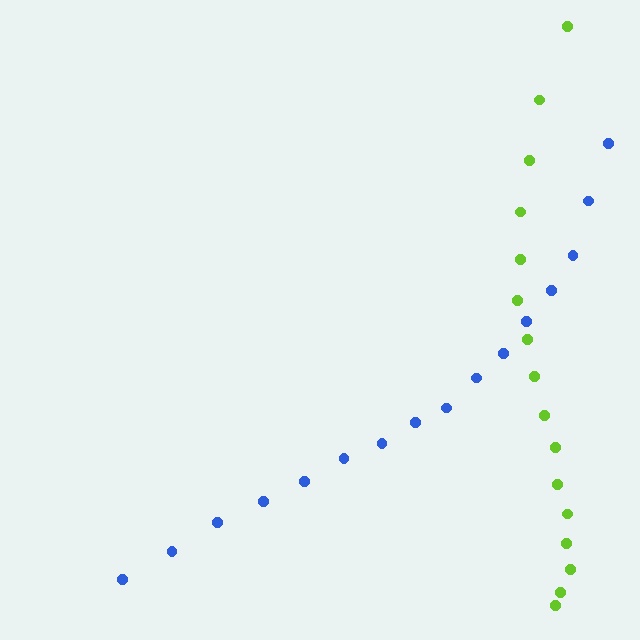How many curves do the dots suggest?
There are 2 distinct paths.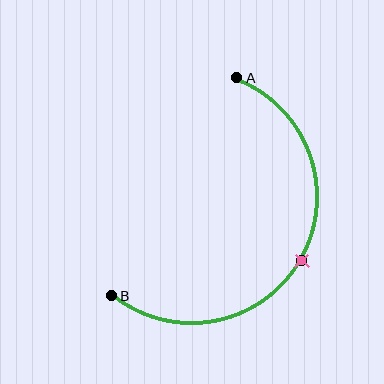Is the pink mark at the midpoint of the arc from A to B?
Yes. The pink mark lies on the arc at equal arc-length from both A and B — it is the arc midpoint.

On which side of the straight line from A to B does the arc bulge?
The arc bulges to the right of the straight line connecting A and B.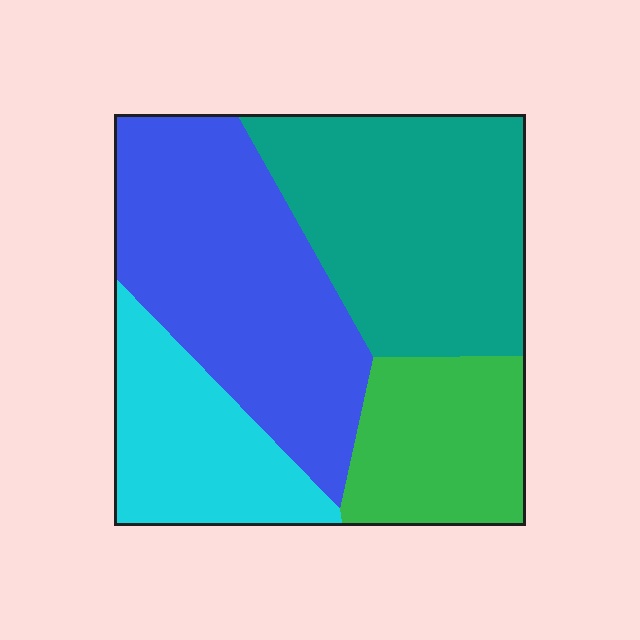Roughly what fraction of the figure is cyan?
Cyan covers 18% of the figure.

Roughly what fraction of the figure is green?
Green covers 17% of the figure.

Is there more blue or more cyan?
Blue.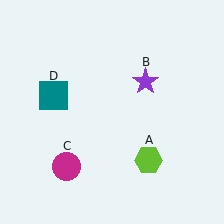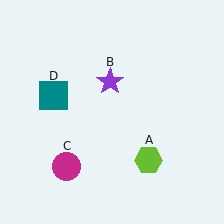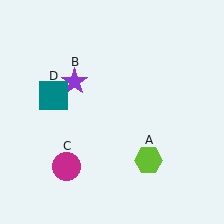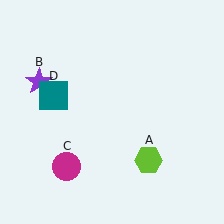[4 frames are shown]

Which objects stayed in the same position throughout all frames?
Lime hexagon (object A) and magenta circle (object C) and teal square (object D) remained stationary.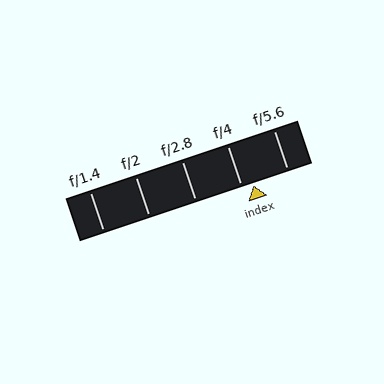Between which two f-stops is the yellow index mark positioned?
The index mark is between f/4 and f/5.6.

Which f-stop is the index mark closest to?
The index mark is closest to f/4.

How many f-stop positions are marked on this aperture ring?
There are 5 f-stop positions marked.